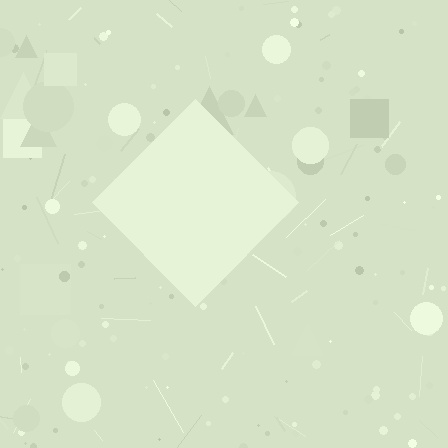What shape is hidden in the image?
A diamond is hidden in the image.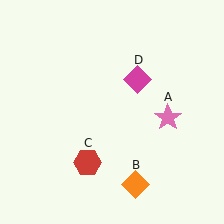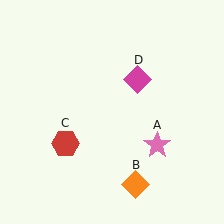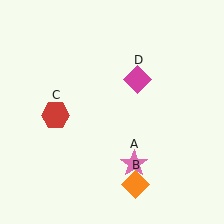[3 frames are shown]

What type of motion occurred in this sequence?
The pink star (object A), red hexagon (object C) rotated clockwise around the center of the scene.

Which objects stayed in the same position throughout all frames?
Orange diamond (object B) and magenta diamond (object D) remained stationary.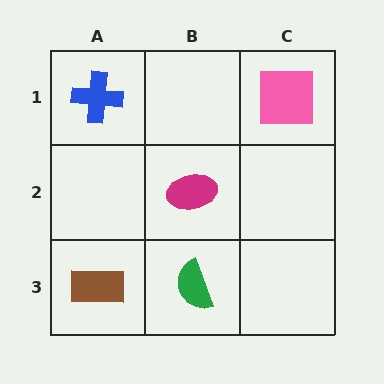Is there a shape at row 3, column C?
No, that cell is empty.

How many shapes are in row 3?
2 shapes.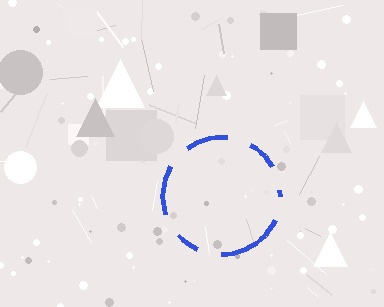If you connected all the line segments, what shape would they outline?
They would outline a circle.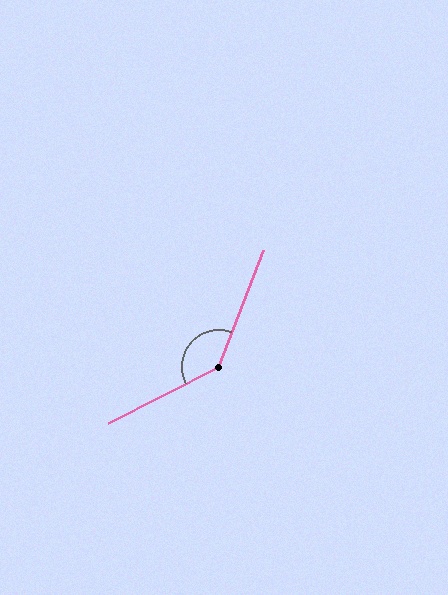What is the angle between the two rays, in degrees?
Approximately 138 degrees.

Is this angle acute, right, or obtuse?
It is obtuse.